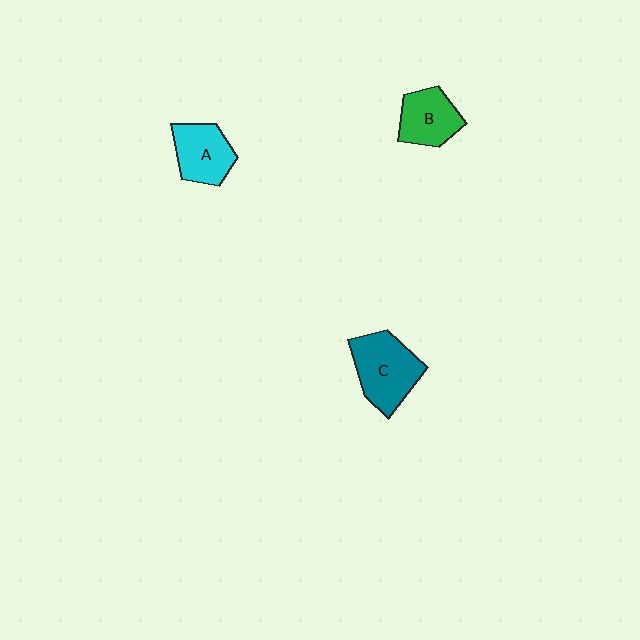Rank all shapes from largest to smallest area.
From largest to smallest: C (teal), A (cyan), B (green).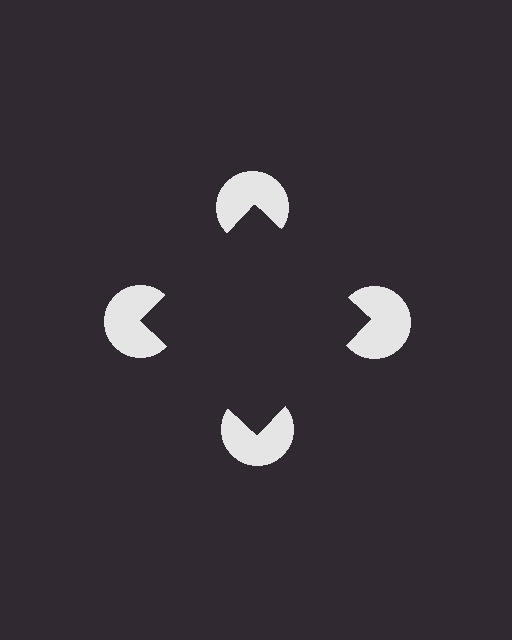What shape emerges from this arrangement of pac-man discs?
An illusory square — its edges are inferred from the aligned wedge cuts in the pac-man discs, not physically drawn.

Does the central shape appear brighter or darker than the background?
It typically appears slightly darker than the background, even though no actual brightness change is drawn.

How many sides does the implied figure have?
4 sides.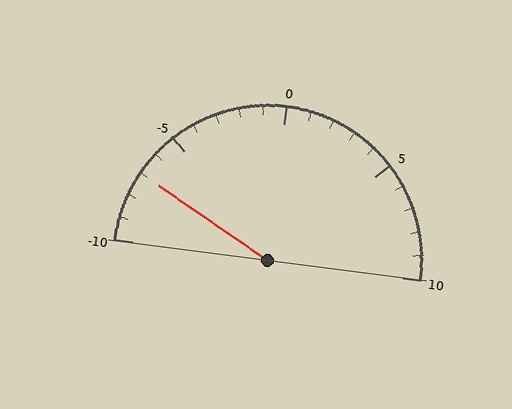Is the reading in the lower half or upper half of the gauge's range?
The reading is in the lower half of the range (-10 to 10).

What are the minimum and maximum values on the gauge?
The gauge ranges from -10 to 10.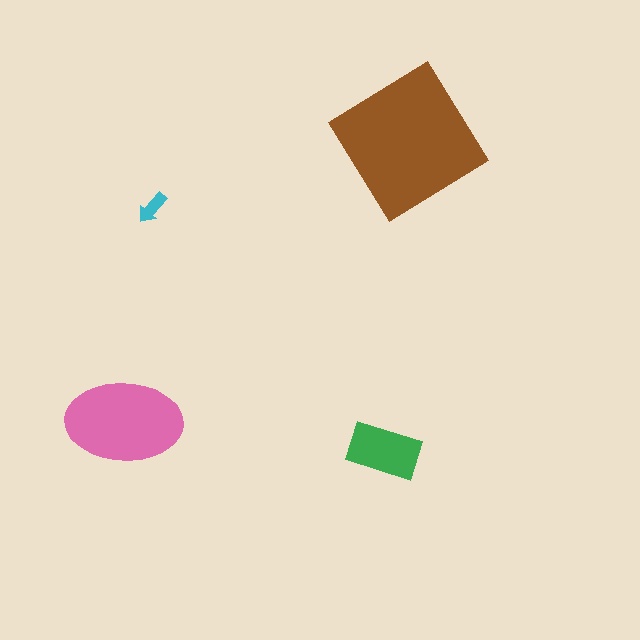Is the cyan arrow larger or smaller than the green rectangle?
Smaller.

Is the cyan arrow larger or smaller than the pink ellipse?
Smaller.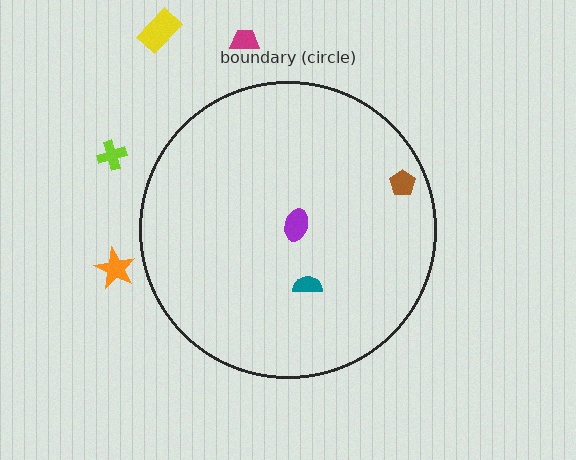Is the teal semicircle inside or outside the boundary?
Inside.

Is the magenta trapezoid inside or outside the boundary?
Outside.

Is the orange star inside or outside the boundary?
Outside.